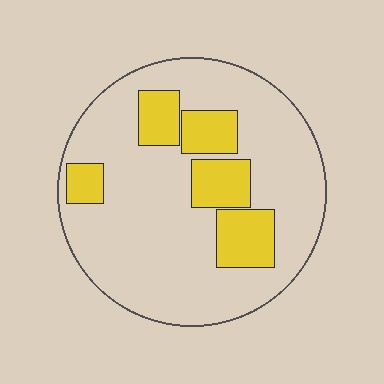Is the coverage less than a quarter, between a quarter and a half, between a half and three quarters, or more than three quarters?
Less than a quarter.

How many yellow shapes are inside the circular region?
5.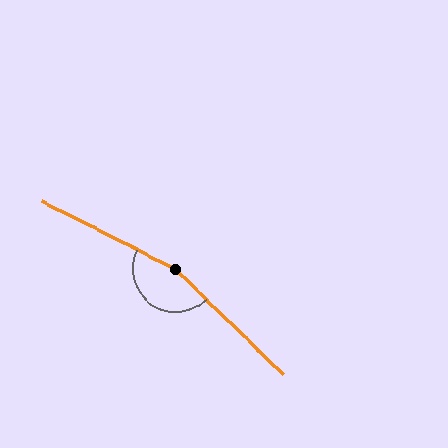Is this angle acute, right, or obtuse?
It is obtuse.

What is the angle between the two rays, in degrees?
Approximately 162 degrees.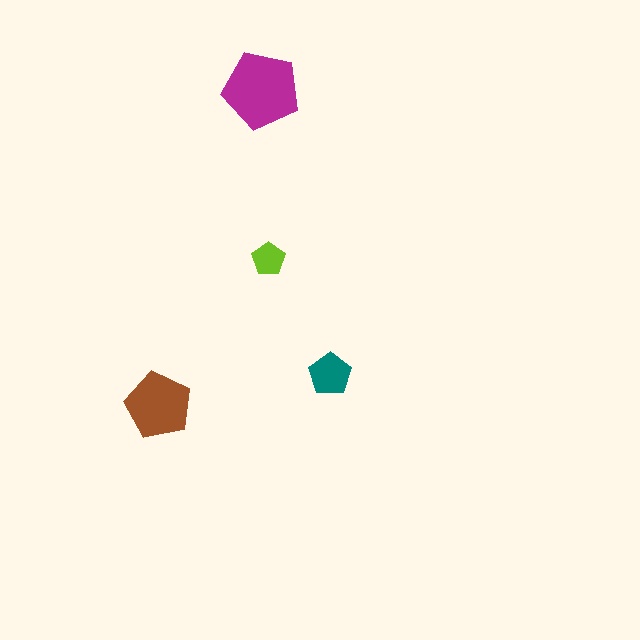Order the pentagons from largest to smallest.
the magenta one, the brown one, the teal one, the lime one.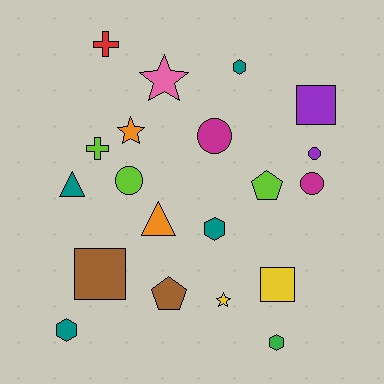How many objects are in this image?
There are 20 objects.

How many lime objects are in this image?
There are 3 lime objects.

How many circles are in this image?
There are 4 circles.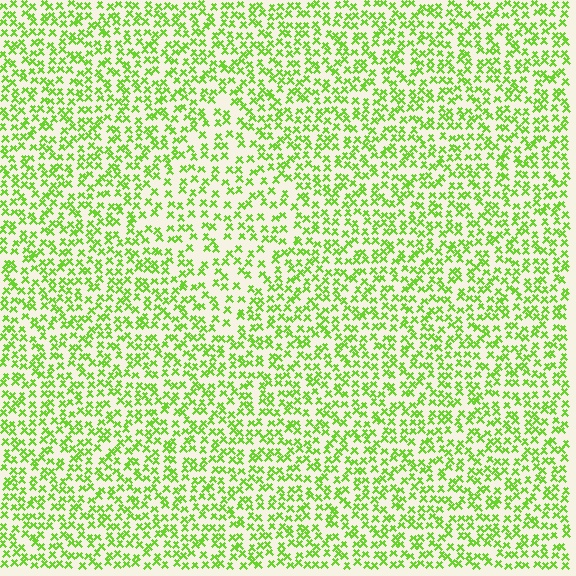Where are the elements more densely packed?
The elements are more densely packed outside the diamond boundary.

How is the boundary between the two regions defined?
The boundary is defined by a change in element density (approximately 1.5x ratio). All elements are the same color, size, and shape.